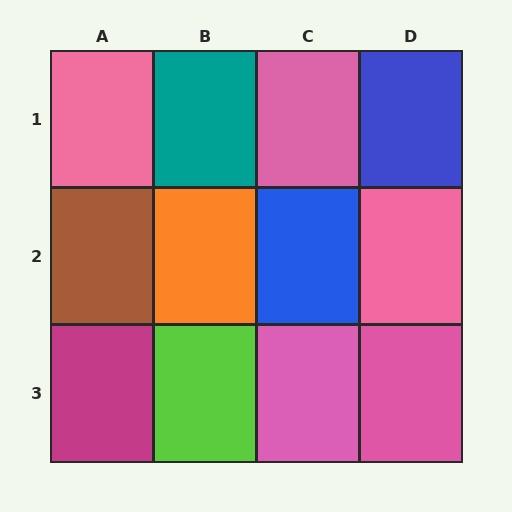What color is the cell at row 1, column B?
Teal.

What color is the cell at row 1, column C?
Pink.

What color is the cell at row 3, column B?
Lime.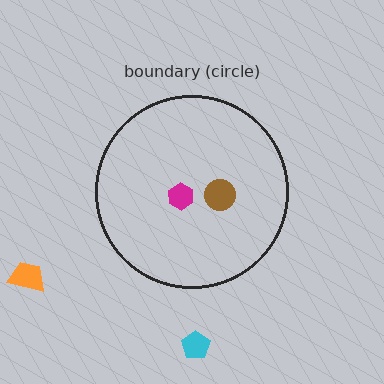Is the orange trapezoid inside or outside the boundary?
Outside.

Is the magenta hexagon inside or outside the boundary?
Inside.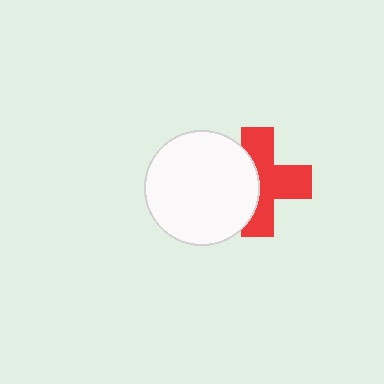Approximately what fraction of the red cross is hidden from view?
Roughly 39% of the red cross is hidden behind the white circle.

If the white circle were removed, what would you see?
You would see the complete red cross.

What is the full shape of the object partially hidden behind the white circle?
The partially hidden object is a red cross.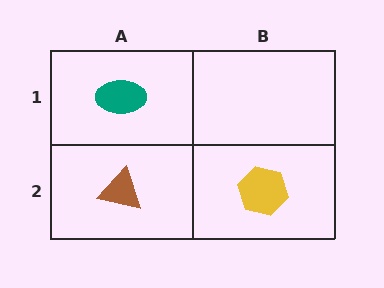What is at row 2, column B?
A yellow hexagon.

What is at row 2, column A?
A brown triangle.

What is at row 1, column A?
A teal ellipse.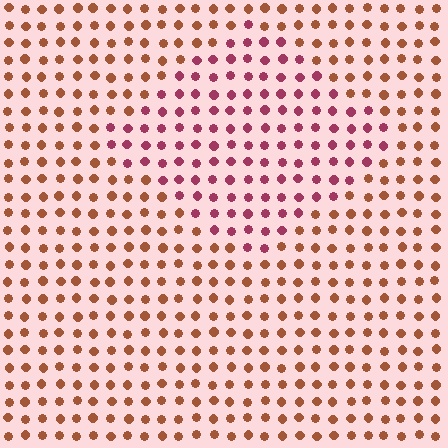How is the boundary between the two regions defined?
The boundary is defined purely by a slight shift in hue (about 42 degrees). Spacing, size, and orientation are identical on both sides.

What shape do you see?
I see a diamond.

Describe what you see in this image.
The image is filled with small brown elements in a uniform arrangement. A diamond-shaped region is visible where the elements are tinted to a slightly different hue, forming a subtle color boundary.